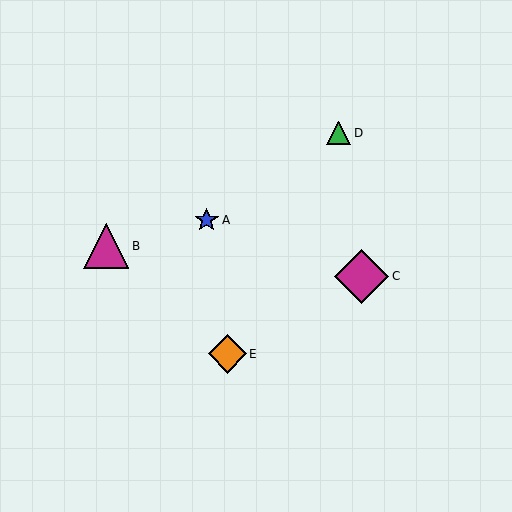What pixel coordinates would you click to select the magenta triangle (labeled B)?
Click at (106, 246) to select the magenta triangle B.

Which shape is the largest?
The magenta diamond (labeled C) is the largest.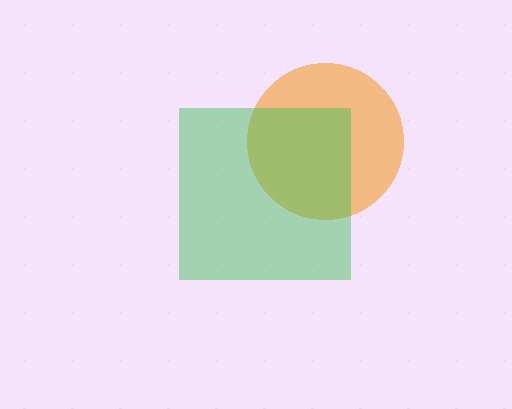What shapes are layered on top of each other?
The layered shapes are: an orange circle, a green square.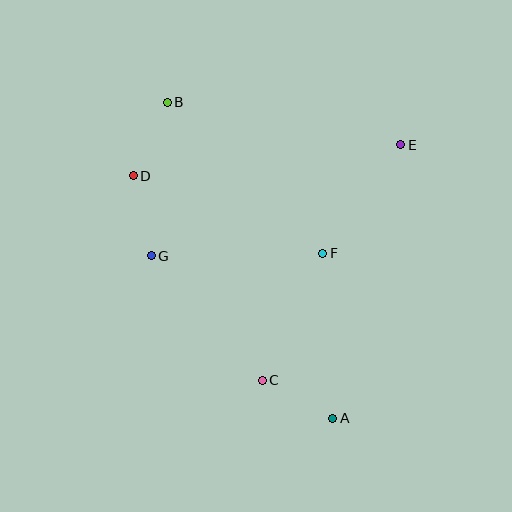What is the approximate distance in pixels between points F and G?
The distance between F and G is approximately 171 pixels.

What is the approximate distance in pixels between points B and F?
The distance between B and F is approximately 217 pixels.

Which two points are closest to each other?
Points A and C are closest to each other.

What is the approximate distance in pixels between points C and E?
The distance between C and E is approximately 273 pixels.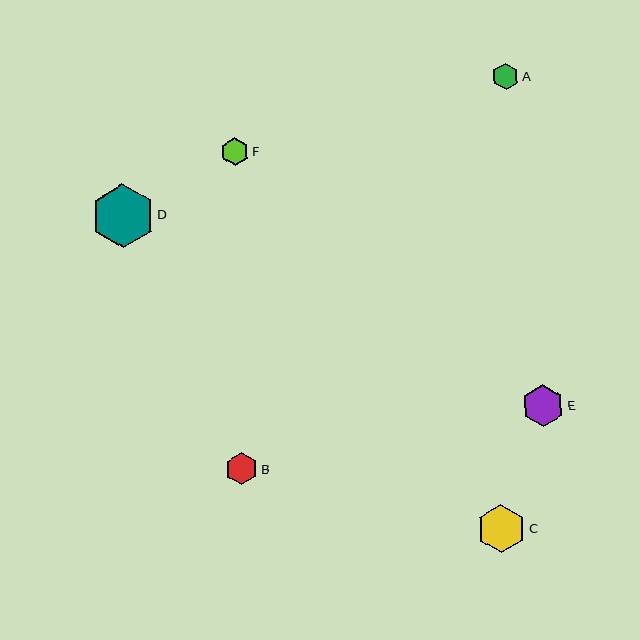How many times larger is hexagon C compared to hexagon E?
Hexagon C is approximately 1.1 times the size of hexagon E.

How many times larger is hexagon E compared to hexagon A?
Hexagon E is approximately 1.6 times the size of hexagon A.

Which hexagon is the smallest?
Hexagon A is the smallest with a size of approximately 27 pixels.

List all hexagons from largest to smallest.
From largest to smallest: D, C, E, B, F, A.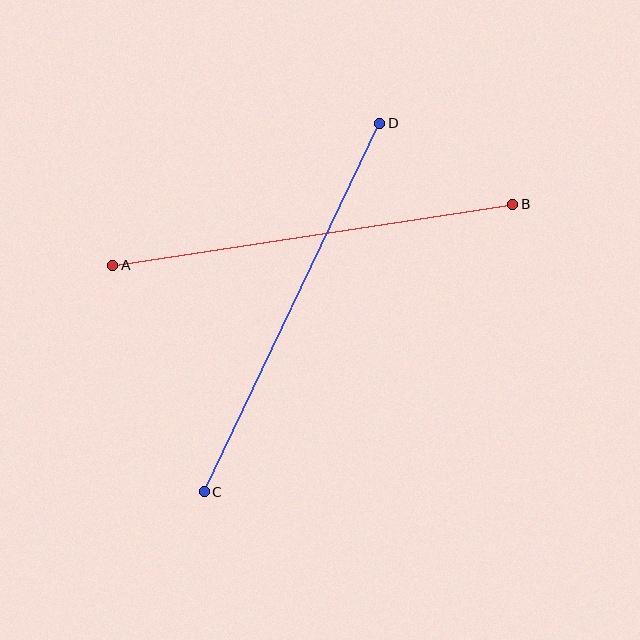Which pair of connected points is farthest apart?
Points C and D are farthest apart.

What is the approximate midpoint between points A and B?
The midpoint is at approximately (313, 235) pixels.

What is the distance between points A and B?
The distance is approximately 404 pixels.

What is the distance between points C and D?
The distance is approximately 408 pixels.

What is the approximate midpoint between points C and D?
The midpoint is at approximately (292, 308) pixels.